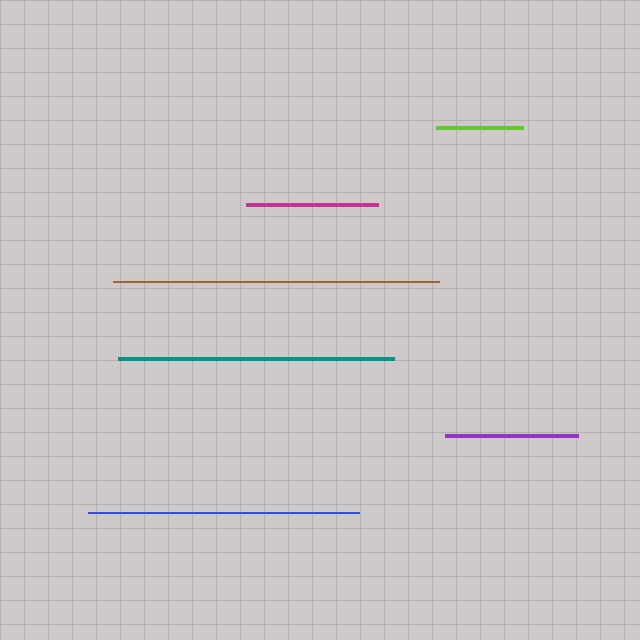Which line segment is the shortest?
The lime line is the shortest at approximately 87 pixels.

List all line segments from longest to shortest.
From longest to shortest: brown, teal, blue, purple, magenta, lime.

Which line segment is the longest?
The brown line is the longest at approximately 326 pixels.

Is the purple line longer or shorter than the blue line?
The blue line is longer than the purple line.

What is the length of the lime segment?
The lime segment is approximately 87 pixels long.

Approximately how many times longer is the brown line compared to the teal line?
The brown line is approximately 1.2 times the length of the teal line.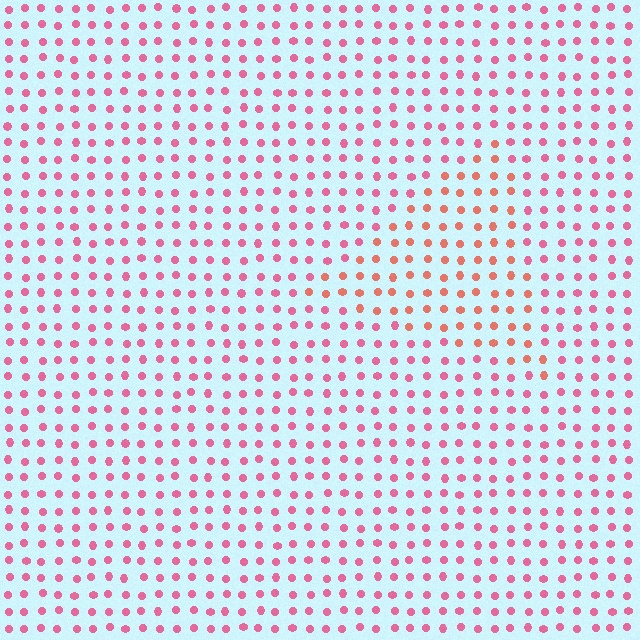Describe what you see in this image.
The image is filled with small pink elements in a uniform arrangement. A triangle-shaped region is visible where the elements are tinted to a slightly different hue, forming a subtle color boundary.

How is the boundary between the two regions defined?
The boundary is defined purely by a slight shift in hue (about 31 degrees). Spacing, size, and orientation are identical on both sides.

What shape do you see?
I see a triangle.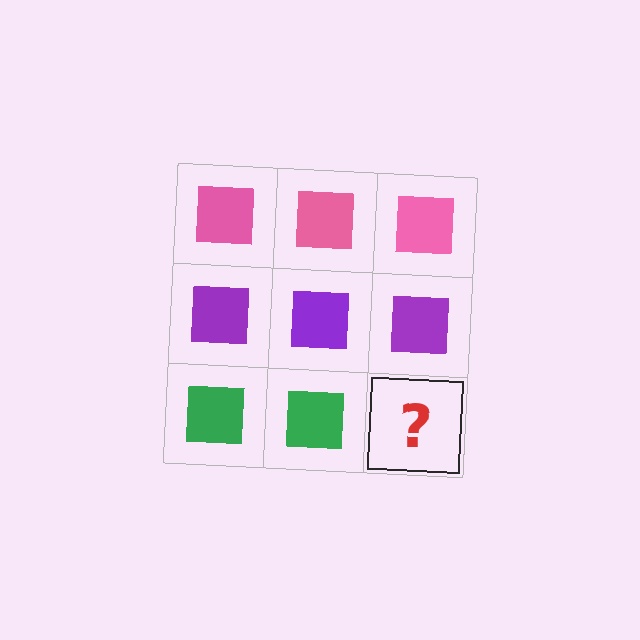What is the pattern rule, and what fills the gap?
The rule is that each row has a consistent color. The gap should be filled with a green square.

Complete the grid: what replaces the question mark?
The question mark should be replaced with a green square.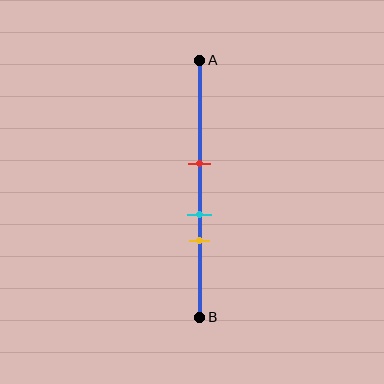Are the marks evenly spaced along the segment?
Yes, the marks are approximately evenly spaced.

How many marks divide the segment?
There are 3 marks dividing the segment.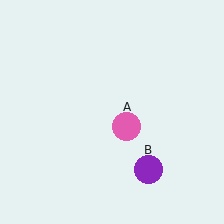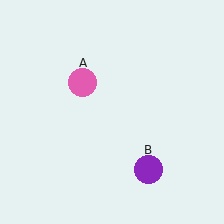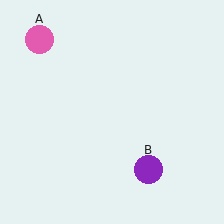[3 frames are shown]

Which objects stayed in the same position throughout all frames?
Purple circle (object B) remained stationary.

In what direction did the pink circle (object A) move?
The pink circle (object A) moved up and to the left.